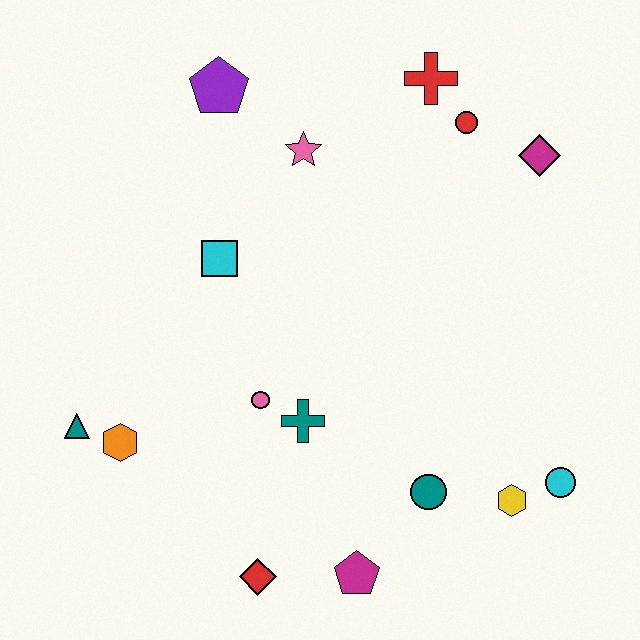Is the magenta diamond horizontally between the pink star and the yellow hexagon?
No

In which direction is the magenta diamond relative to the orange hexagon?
The magenta diamond is to the right of the orange hexagon.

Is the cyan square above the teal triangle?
Yes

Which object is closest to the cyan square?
The pink star is closest to the cyan square.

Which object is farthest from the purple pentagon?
The cyan circle is farthest from the purple pentagon.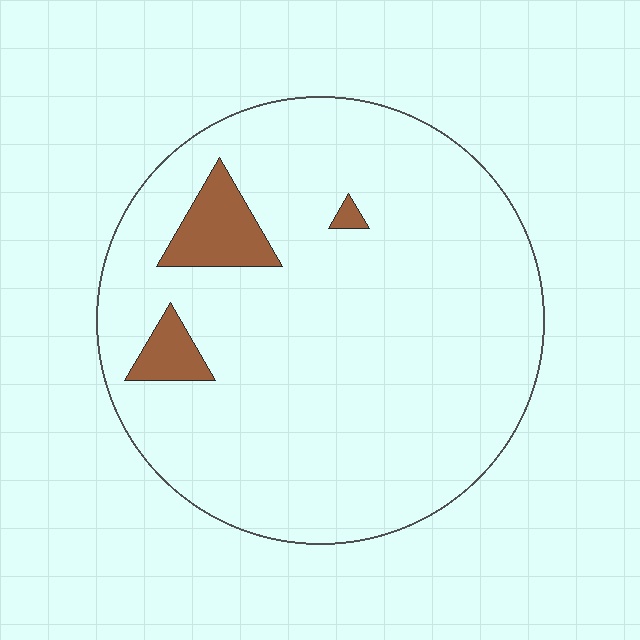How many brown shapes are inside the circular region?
3.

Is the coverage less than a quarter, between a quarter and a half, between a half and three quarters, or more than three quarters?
Less than a quarter.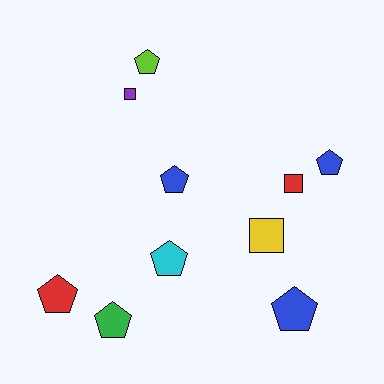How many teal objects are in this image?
There are no teal objects.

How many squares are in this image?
There are 3 squares.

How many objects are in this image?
There are 10 objects.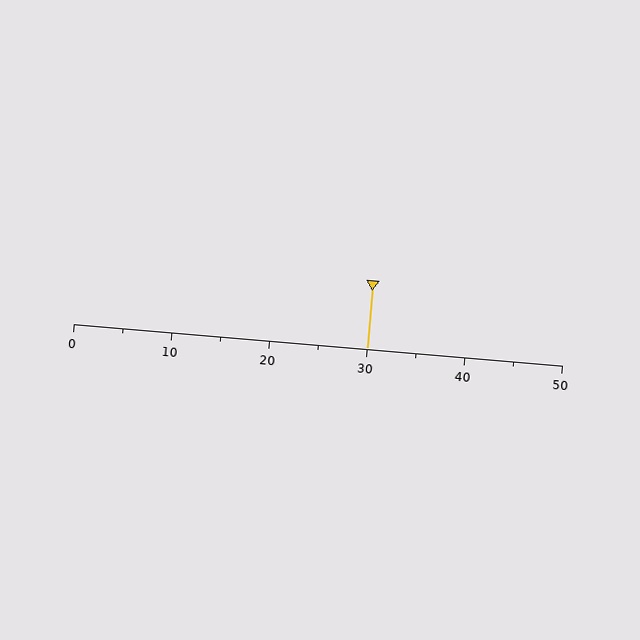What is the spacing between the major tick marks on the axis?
The major ticks are spaced 10 apart.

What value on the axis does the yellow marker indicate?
The marker indicates approximately 30.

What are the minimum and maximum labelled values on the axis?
The axis runs from 0 to 50.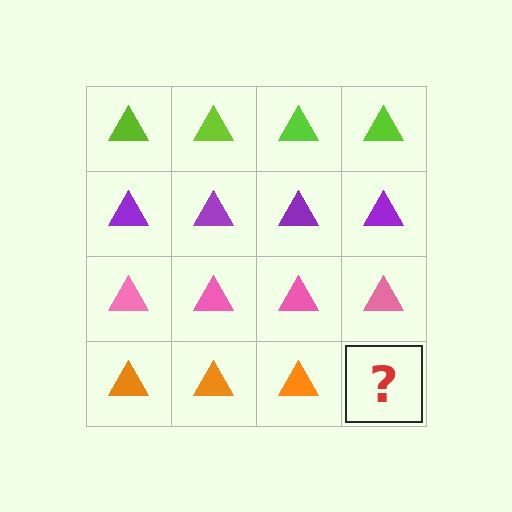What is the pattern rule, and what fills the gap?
The rule is that each row has a consistent color. The gap should be filled with an orange triangle.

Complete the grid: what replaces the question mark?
The question mark should be replaced with an orange triangle.